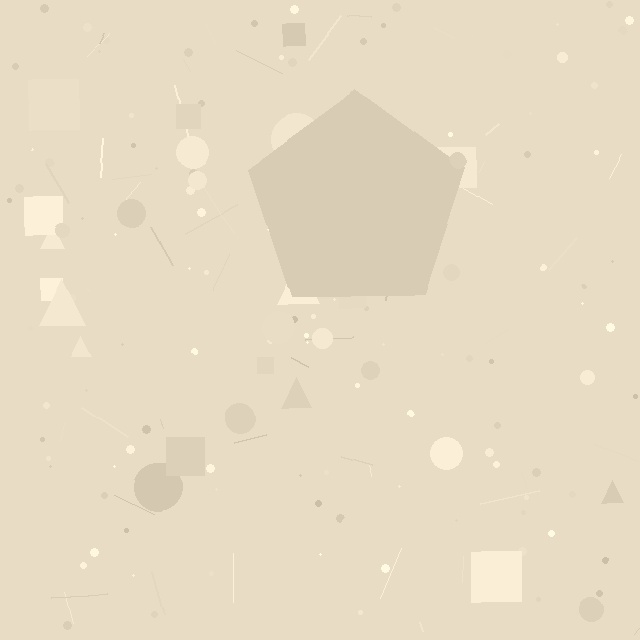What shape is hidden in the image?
A pentagon is hidden in the image.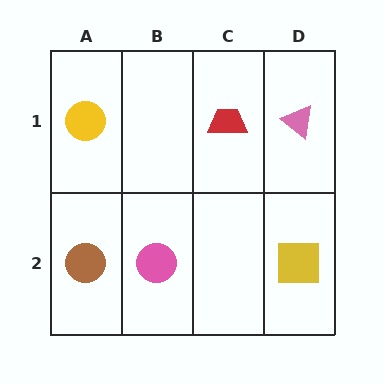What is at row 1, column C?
A red trapezoid.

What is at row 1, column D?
A pink triangle.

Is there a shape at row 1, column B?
No, that cell is empty.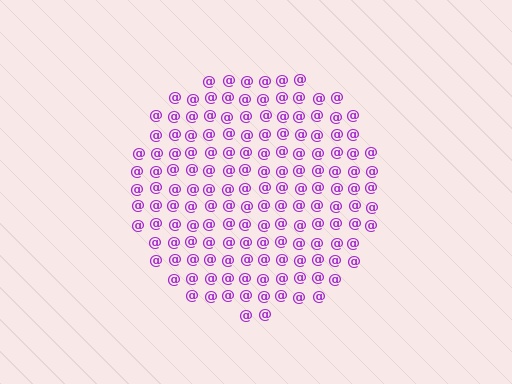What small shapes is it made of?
It is made of small at signs.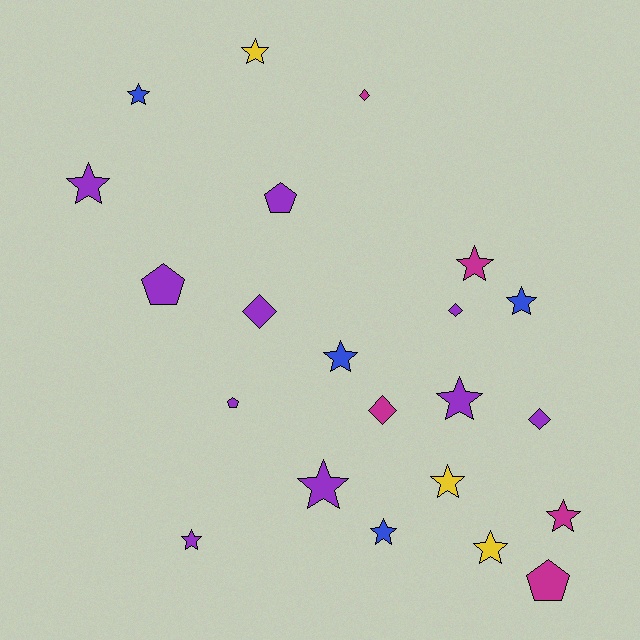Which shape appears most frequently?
Star, with 13 objects.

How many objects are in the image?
There are 22 objects.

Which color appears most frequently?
Purple, with 10 objects.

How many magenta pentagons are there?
There is 1 magenta pentagon.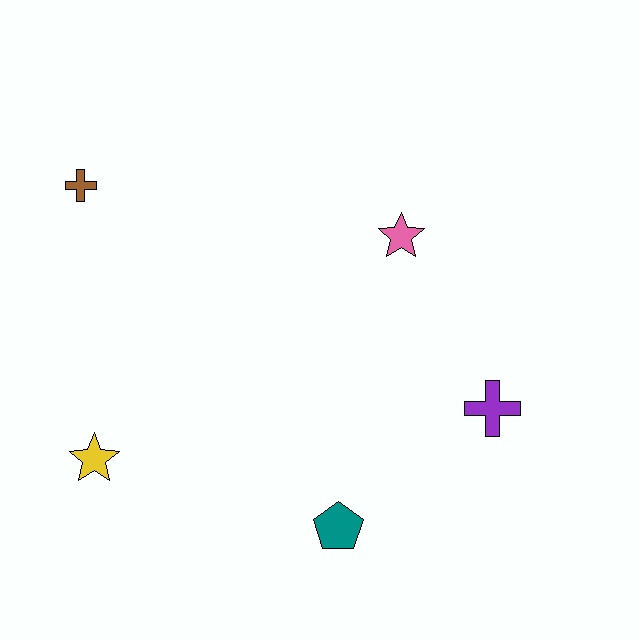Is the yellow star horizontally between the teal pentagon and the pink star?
No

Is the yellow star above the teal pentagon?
Yes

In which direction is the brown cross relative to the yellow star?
The brown cross is above the yellow star.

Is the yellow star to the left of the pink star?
Yes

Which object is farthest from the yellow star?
The purple cross is farthest from the yellow star.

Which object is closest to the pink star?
The purple cross is closest to the pink star.